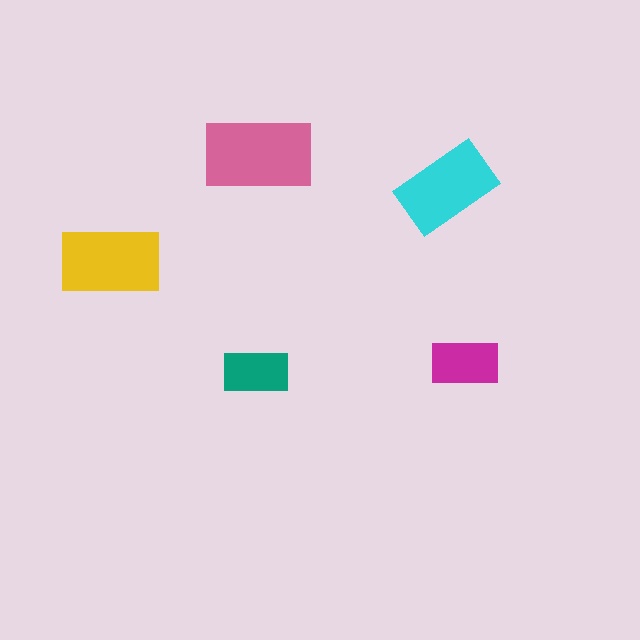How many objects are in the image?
There are 5 objects in the image.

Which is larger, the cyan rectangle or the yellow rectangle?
The yellow one.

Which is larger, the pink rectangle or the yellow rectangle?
The pink one.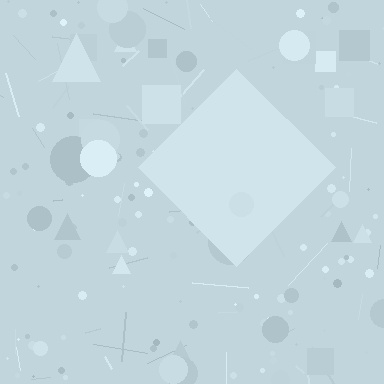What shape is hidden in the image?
A diamond is hidden in the image.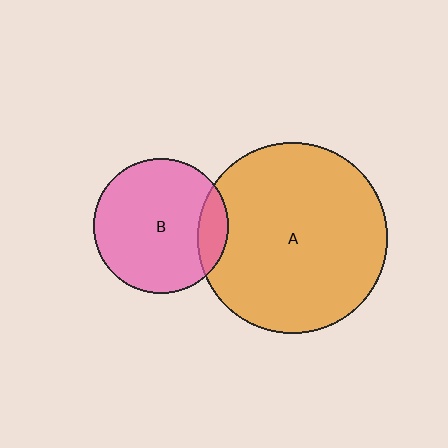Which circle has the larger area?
Circle A (orange).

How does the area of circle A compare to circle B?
Approximately 2.0 times.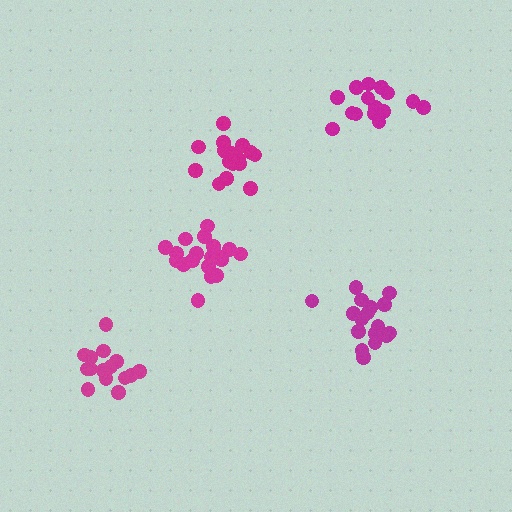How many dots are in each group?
Group 1: 17 dots, Group 2: 15 dots, Group 3: 18 dots, Group 4: 17 dots, Group 5: 19 dots (86 total).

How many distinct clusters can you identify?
There are 5 distinct clusters.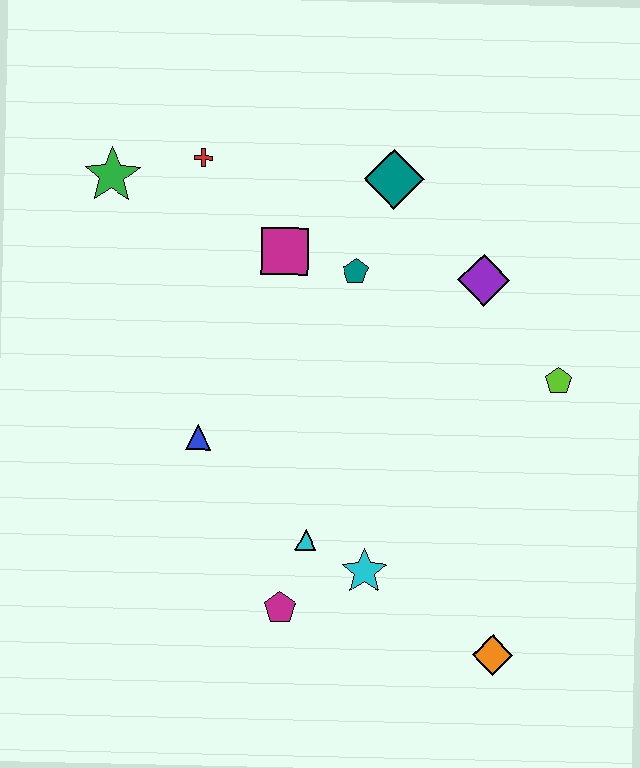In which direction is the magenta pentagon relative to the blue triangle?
The magenta pentagon is below the blue triangle.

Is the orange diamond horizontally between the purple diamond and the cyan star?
No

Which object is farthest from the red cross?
The orange diamond is farthest from the red cross.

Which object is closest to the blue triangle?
The cyan triangle is closest to the blue triangle.